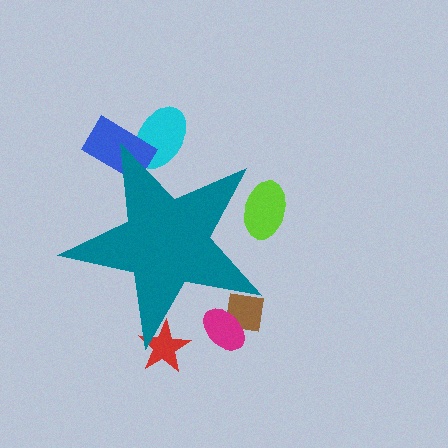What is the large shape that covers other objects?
A teal star.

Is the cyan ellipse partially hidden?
Yes, the cyan ellipse is partially hidden behind the teal star.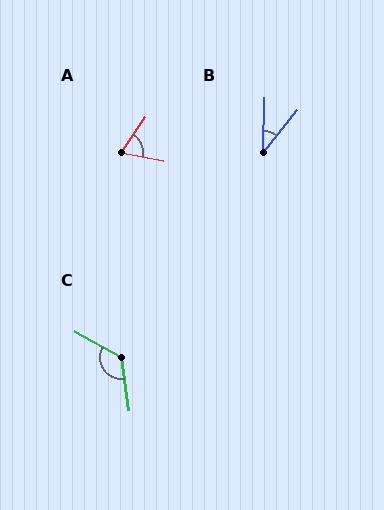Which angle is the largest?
C, at approximately 127 degrees.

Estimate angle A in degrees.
Approximately 67 degrees.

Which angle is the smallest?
B, at approximately 38 degrees.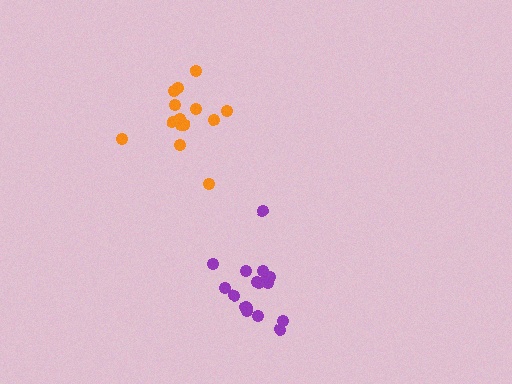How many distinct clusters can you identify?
There are 2 distinct clusters.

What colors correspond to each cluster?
The clusters are colored: purple, orange.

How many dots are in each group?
Group 1: 17 dots, Group 2: 14 dots (31 total).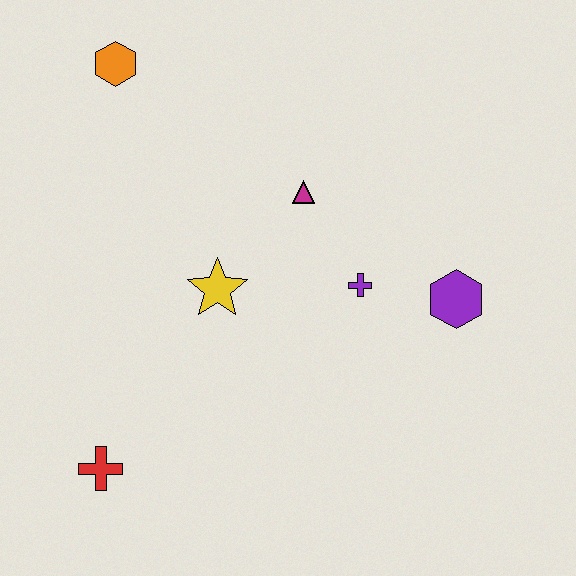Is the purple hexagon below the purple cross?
Yes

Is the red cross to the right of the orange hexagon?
No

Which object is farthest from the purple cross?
The orange hexagon is farthest from the purple cross.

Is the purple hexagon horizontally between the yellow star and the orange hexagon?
No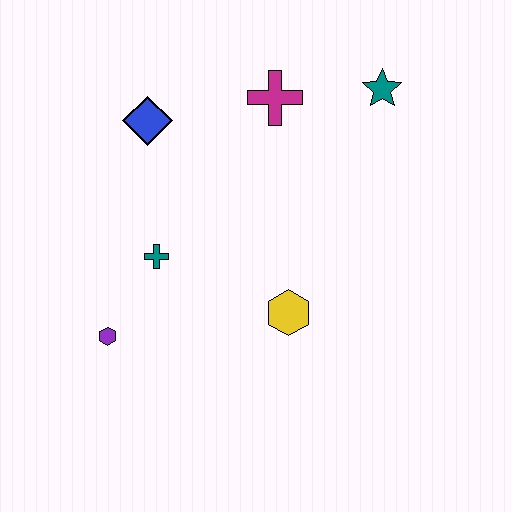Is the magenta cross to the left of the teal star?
Yes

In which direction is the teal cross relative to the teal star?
The teal cross is to the left of the teal star.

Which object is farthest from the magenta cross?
The purple hexagon is farthest from the magenta cross.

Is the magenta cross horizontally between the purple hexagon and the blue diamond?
No